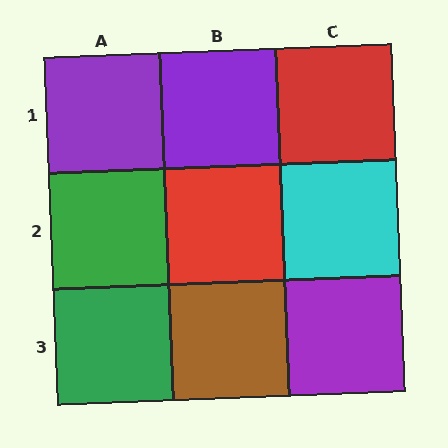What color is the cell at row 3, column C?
Purple.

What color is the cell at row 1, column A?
Purple.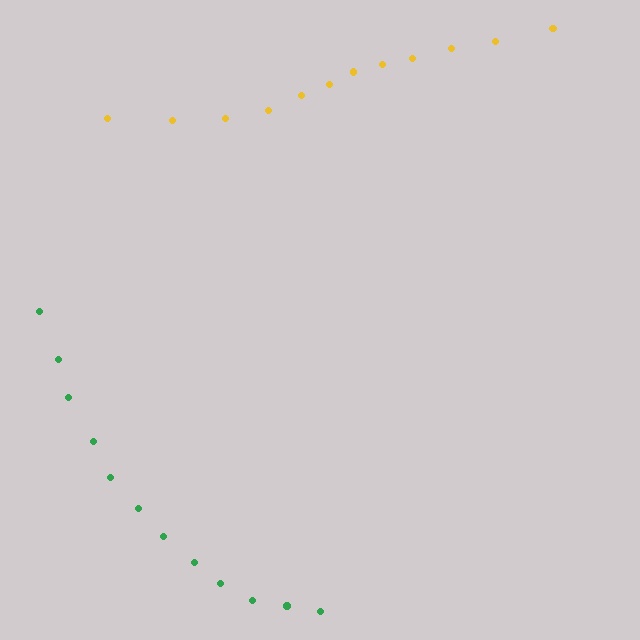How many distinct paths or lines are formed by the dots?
There are 2 distinct paths.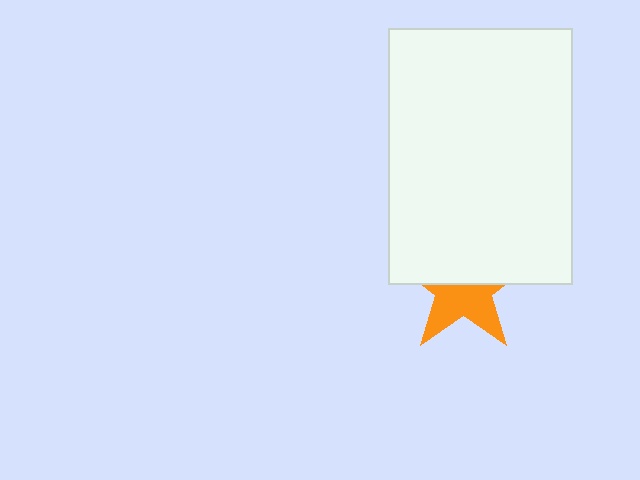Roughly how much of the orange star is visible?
About half of it is visible (roughly 47%).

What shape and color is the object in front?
The object in front is a white rectangle.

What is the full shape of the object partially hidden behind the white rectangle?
The partially hidden object is an orange star.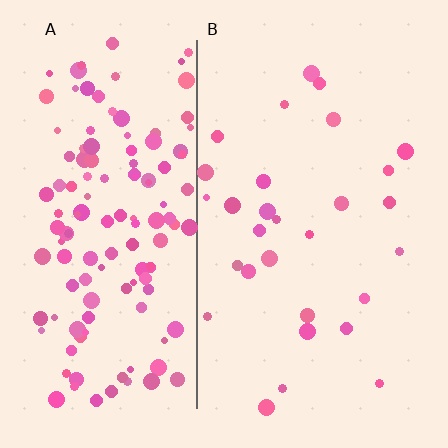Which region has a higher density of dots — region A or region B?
A (the left).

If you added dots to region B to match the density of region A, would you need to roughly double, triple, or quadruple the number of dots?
Approximately quadruple.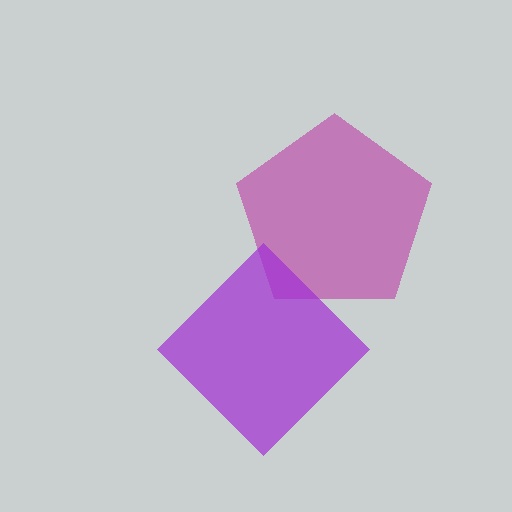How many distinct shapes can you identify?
There are 2 distinct shapes: a magenta pentagon, a purple diamond.